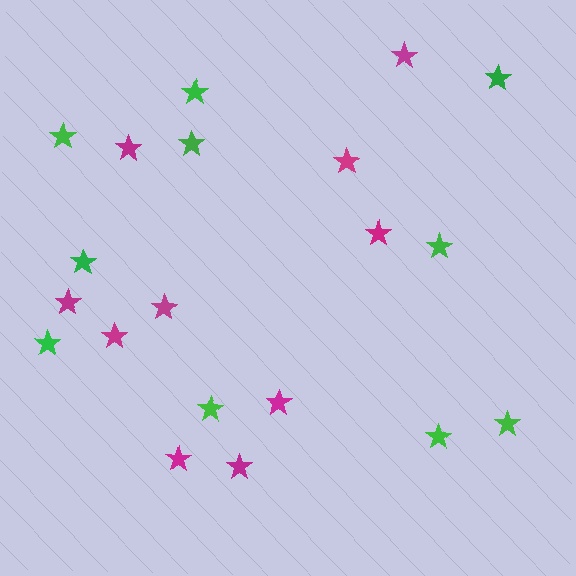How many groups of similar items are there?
There are 2 groups: one group of magenta stars (10) and one group of green stars (10).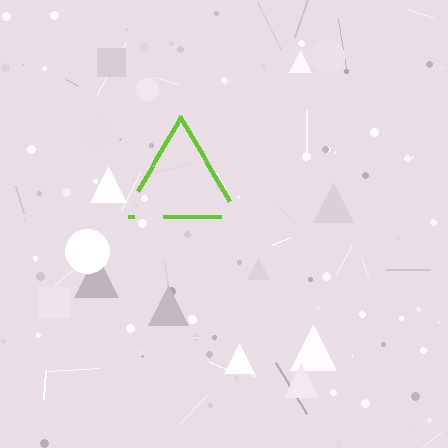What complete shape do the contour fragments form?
The contour fragments form a triangle.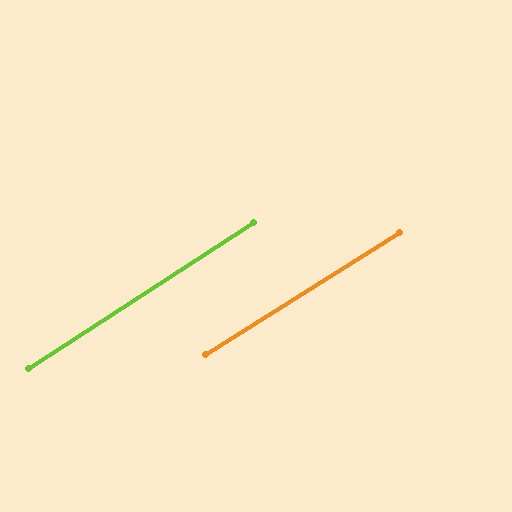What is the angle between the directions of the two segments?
Approximately 1 degree.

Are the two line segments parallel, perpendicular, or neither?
Parallel — their directions differ by only 0.6°.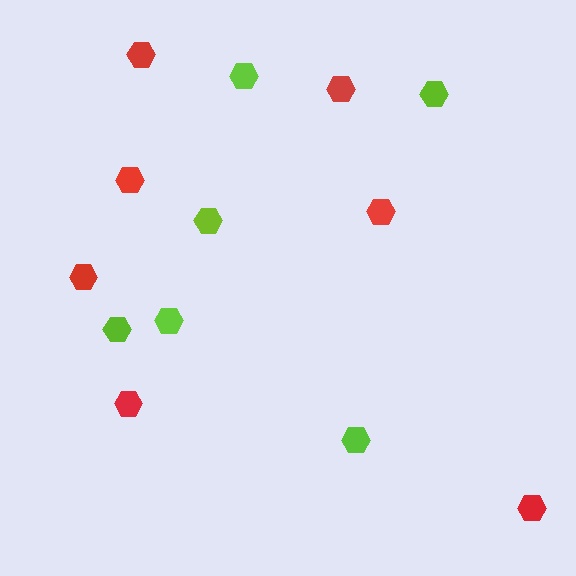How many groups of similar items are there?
There are 2 groups: one group of red hexagons (7) and one group of lime hexagons (6).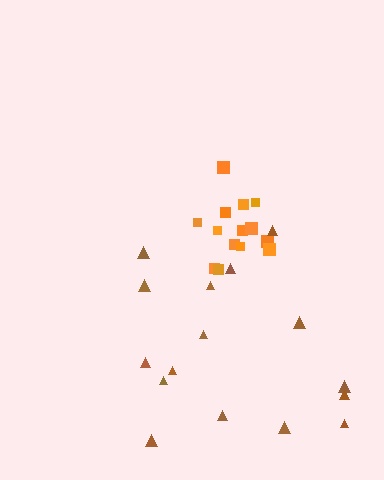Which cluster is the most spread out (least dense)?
Brown.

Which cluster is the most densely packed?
Orange.